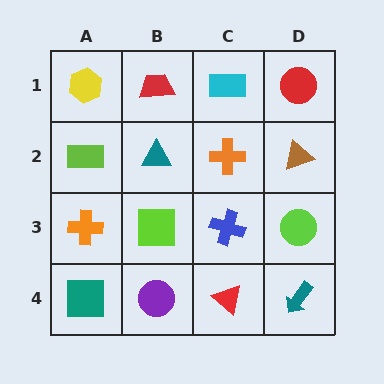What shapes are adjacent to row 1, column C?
An orange cross (row 2, column C), a red trapezoid (row 1, column B), a red circle (row 1, column D).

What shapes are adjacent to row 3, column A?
A lime rectangle (row 2, column A), a teal square (row 4, column A), a lime square (row 3, column B).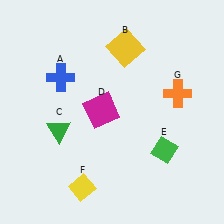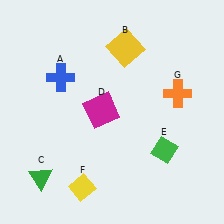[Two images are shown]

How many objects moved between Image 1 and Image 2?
1 object moved between the two images.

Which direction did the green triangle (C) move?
The green triangle (C) moved down.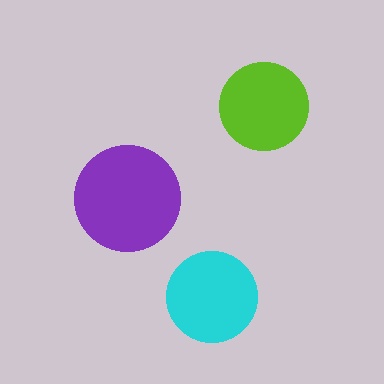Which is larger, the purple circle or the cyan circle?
The purple one.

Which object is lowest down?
The cyan circle is bottommost.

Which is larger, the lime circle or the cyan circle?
The cyan one.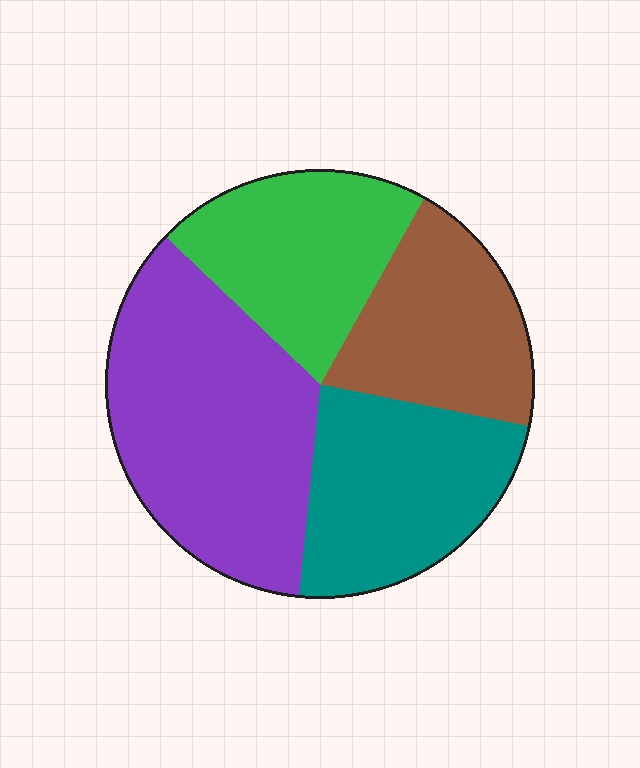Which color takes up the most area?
Purple, at roughly 35%.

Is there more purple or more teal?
Purple.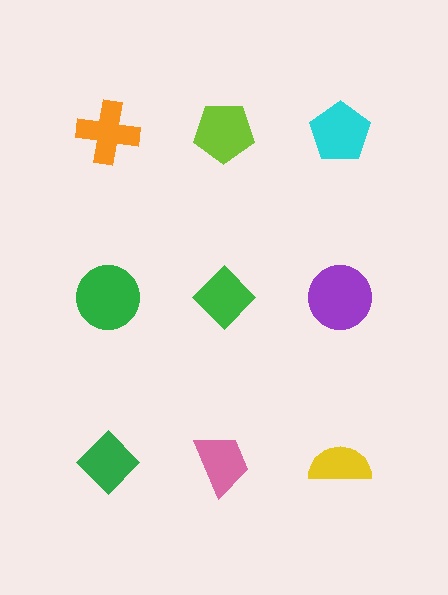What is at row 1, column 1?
An orange cross.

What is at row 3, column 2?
A pink trapezoid.